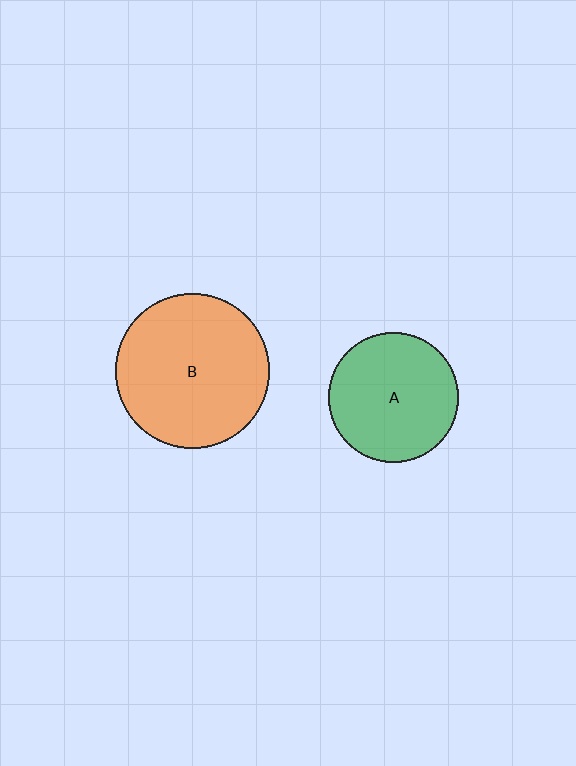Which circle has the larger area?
Circle B (orange).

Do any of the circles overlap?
No, none of the circles overlap.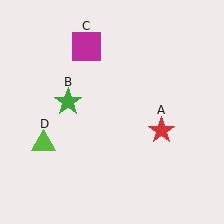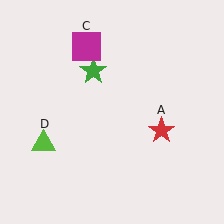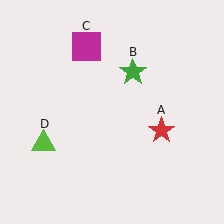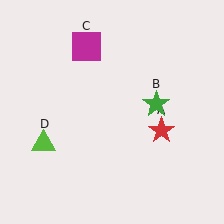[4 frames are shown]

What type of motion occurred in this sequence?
The green star (object B) rotated clockwise around the center of the scene.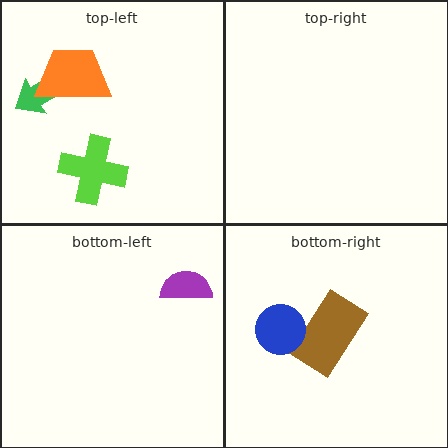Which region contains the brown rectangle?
The bottom-right region.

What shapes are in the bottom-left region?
The purple semicircle.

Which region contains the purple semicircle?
The bottom-left region.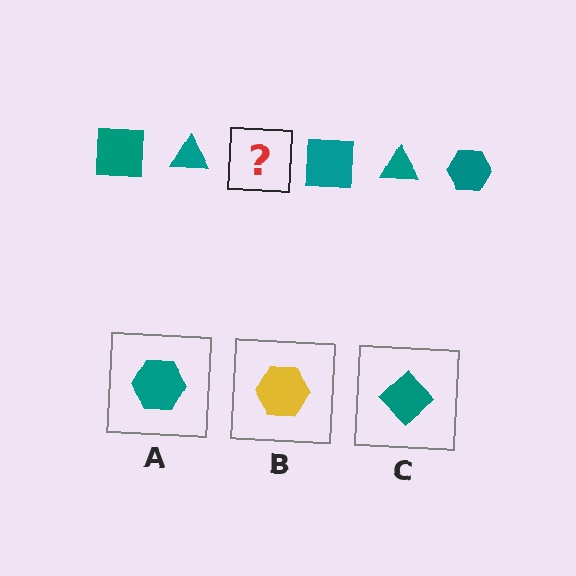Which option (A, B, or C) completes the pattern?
A.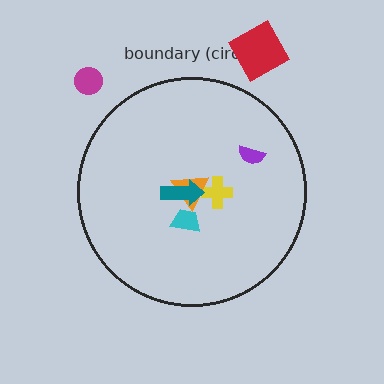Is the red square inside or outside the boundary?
Outside.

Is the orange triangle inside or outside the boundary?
Inside.